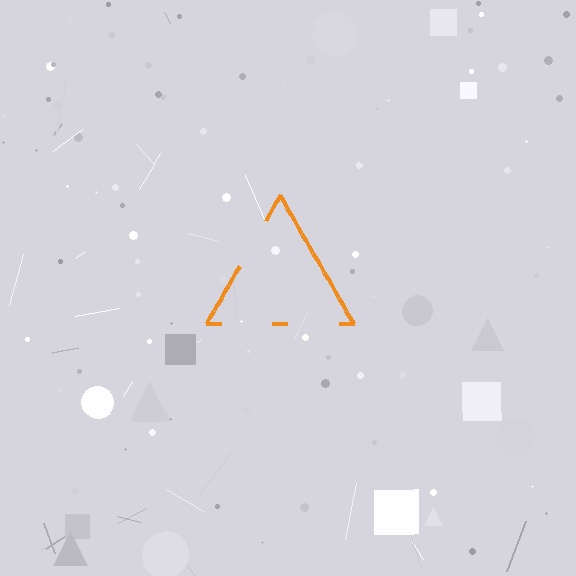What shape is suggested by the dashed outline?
The dashed outline suggests a triangle.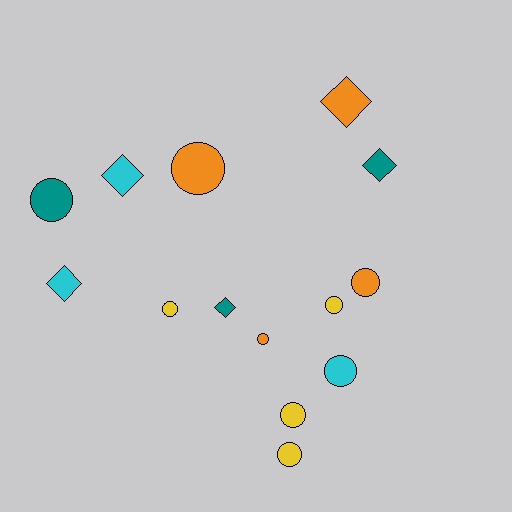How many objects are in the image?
There are 14 objects.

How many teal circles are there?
There is 1 teal circle.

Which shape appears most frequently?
Circle, with 9 objects.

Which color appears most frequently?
Orange, with 4 objects.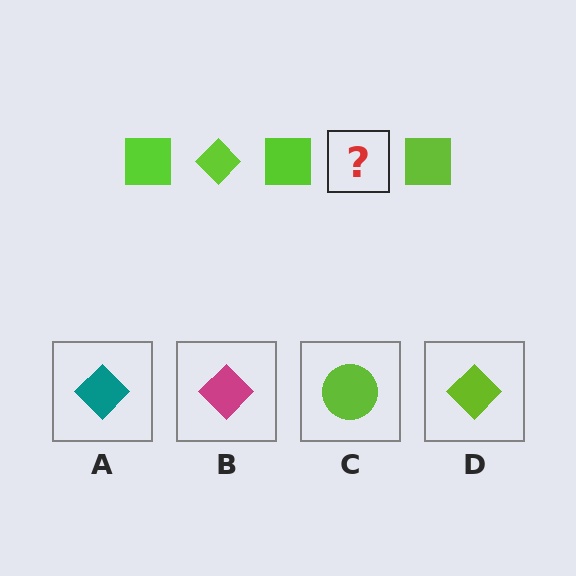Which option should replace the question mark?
Option D.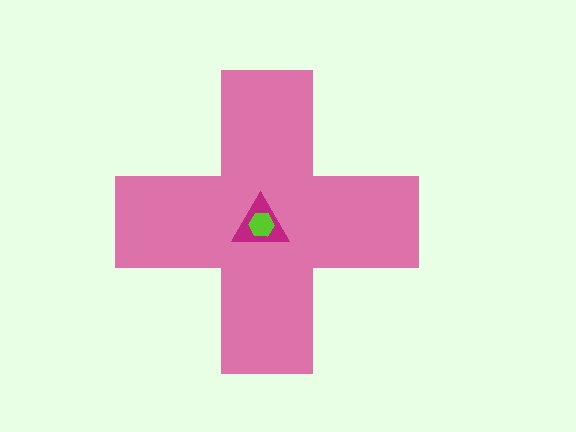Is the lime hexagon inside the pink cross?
Yes.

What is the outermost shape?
The pink cross.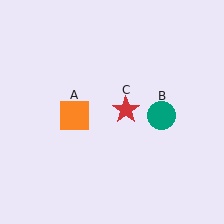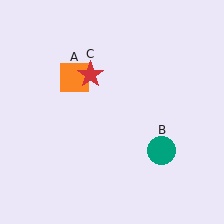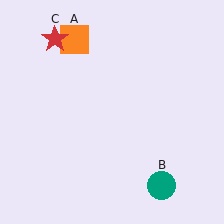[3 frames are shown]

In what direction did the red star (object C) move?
The red star (object C) moved up and to the left.